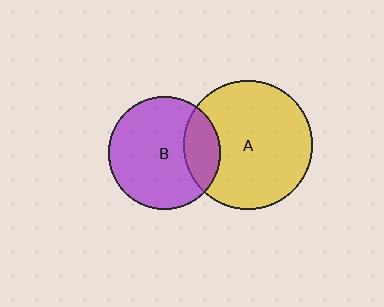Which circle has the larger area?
Circle A (yellow).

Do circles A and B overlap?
Yes.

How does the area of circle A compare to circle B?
Approximately 1.3 times.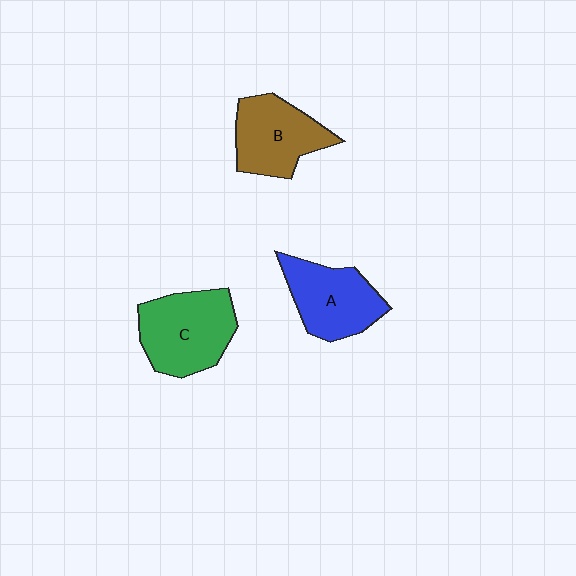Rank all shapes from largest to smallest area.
From largest to smallest: C (green), A (blue), B (brown).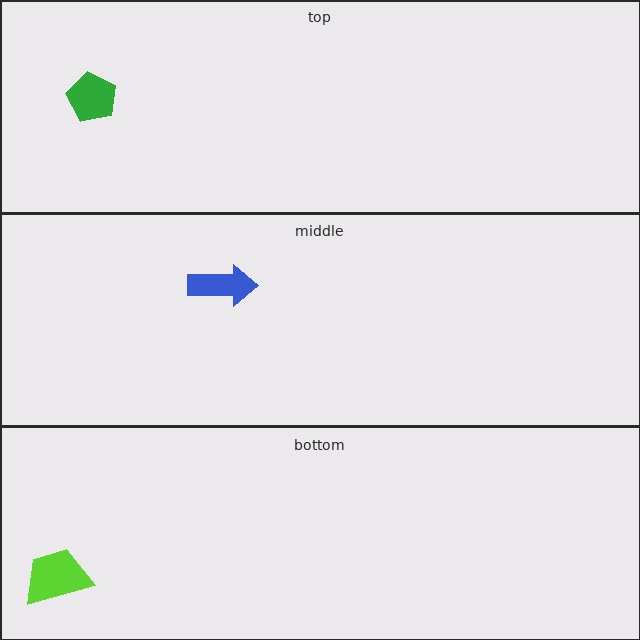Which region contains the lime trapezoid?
The bottom region.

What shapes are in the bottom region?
The lime trapezoid.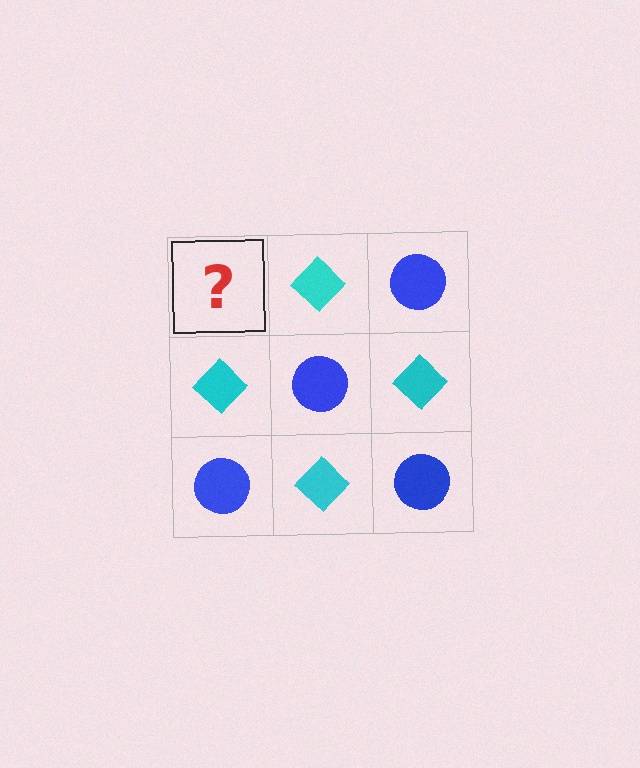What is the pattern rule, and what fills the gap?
The rule is that it alternates blue circle and cyan diamond in a checkerboard pattern. The gap should be filled with a blue circle.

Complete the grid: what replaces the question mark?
The question mark should be replaced with a blue circle.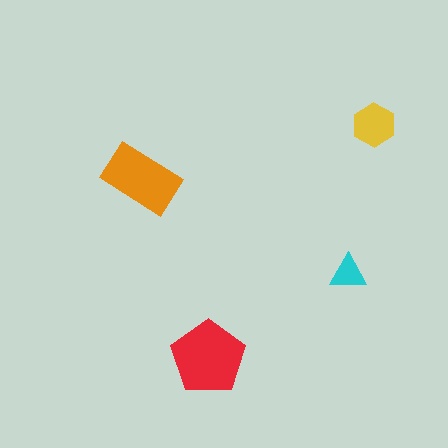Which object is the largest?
The red pentagon.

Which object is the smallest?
The cyan triangle.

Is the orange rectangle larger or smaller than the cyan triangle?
Larger.